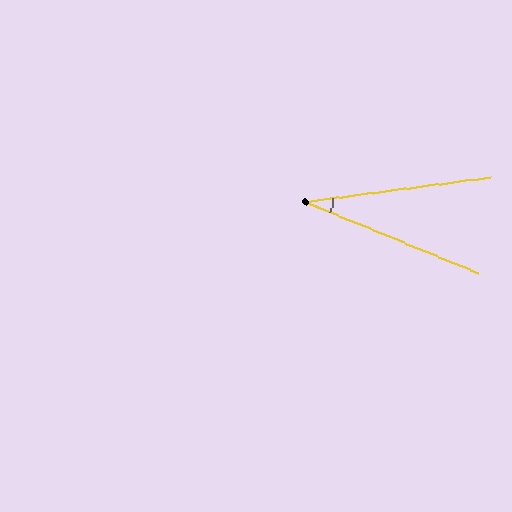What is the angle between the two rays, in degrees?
Approximately 30 degrees.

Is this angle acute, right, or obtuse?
It is acute.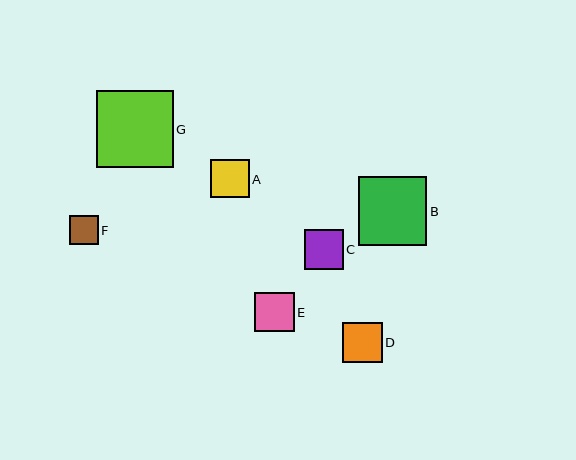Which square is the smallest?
Square F is the smallest with a size of approximately 29 pixels.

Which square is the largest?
Square G is the largest with a size of approximately 77 pixels.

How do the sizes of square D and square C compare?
Square D and square C are approximately the same size.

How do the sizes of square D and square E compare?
Square D and square E are approximately the same size.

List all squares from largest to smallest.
From largest to smallest: G, B, D, E, C, A, F.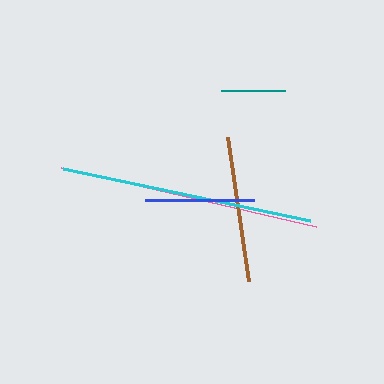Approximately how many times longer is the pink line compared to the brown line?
The pink line is approximately 1.8 times the length of the brown line.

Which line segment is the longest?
The pink line is the longest at approximately 261 pixels.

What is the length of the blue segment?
The blue segment is approximately 109 pixels long.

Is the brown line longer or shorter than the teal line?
The brown line is longer than the teal line.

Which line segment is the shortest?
The teal line is the shortest at approximately 64 pixels.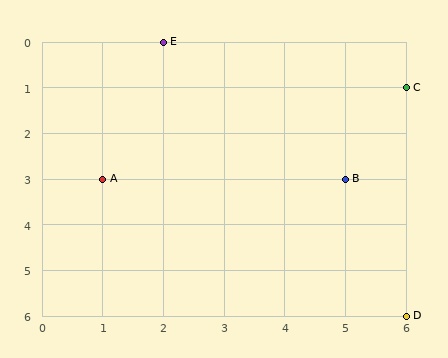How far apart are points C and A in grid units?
Points C and A are 5 columns and 2 rows apart (about 5.4 grid units diagonally).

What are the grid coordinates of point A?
Point A is at grid coordinates (1, 3).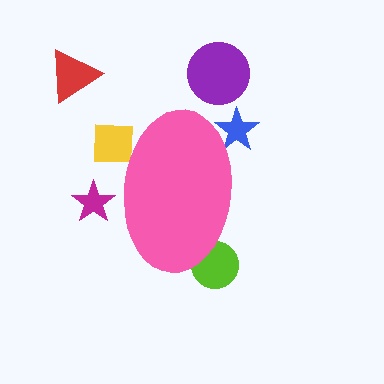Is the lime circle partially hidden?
Yes, the lime circle is partially hidden behind the pink ellipse.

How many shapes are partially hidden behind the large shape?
4 shapes are partially hidden.